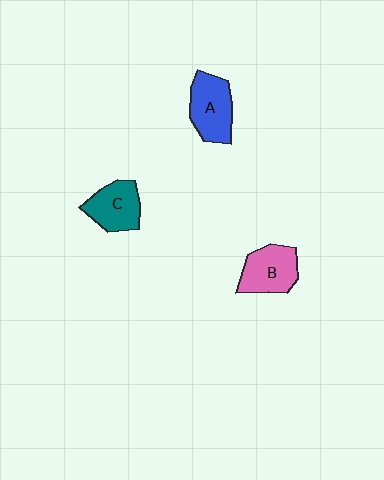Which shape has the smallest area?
Shape C (teal).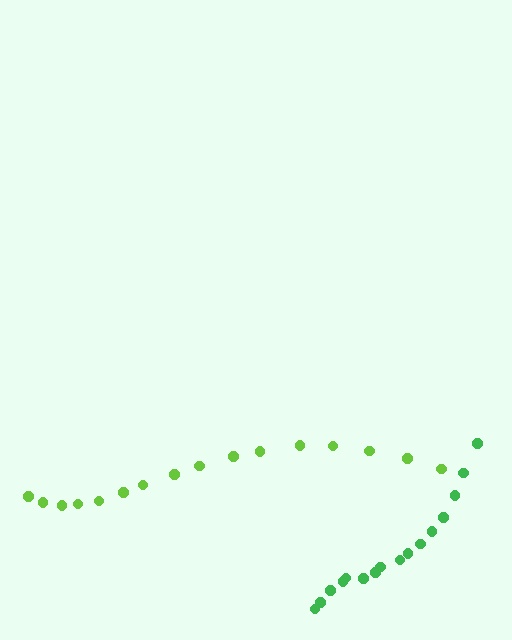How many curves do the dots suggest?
There are 2 distinct paths.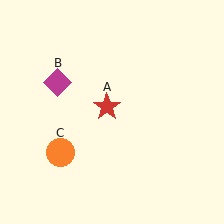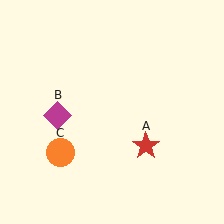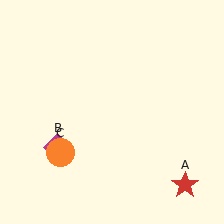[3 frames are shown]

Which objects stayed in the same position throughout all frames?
Orange circle (object C) remained stationary.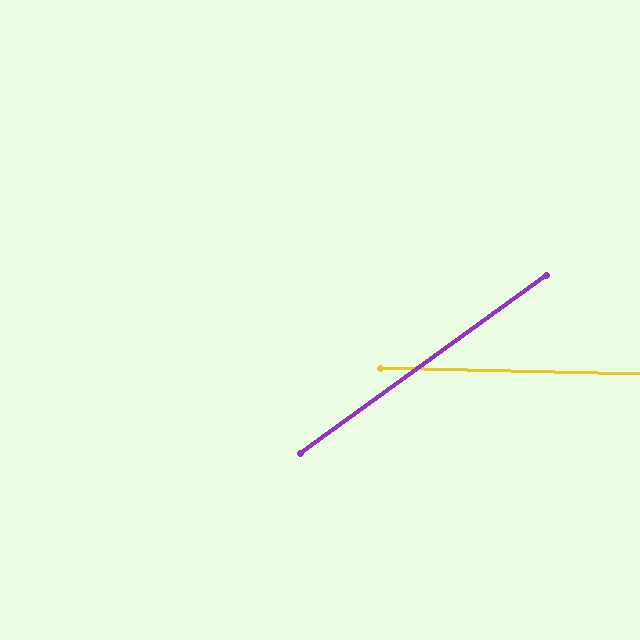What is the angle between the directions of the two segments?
Approximately 37 degrees.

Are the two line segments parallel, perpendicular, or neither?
Neither parallel nor perpendicular — they differ by about 37°.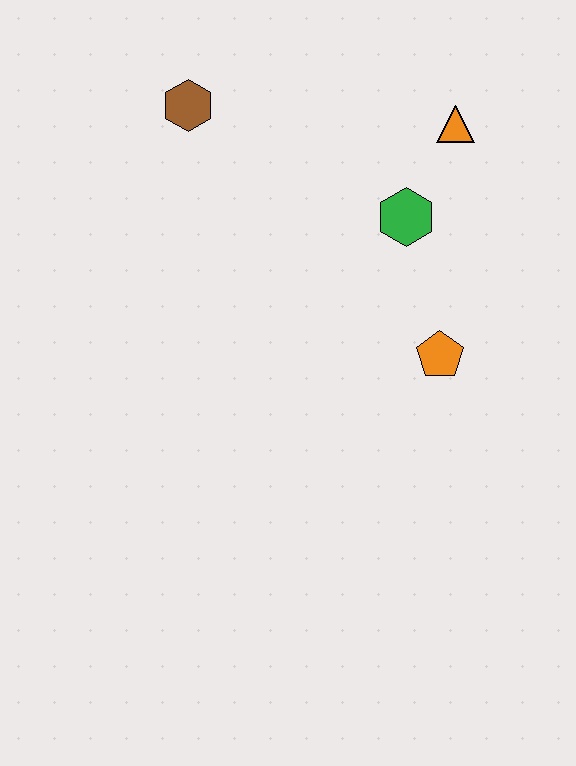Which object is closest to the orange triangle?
The green hexagon is closest to the orange triangle.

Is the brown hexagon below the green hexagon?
No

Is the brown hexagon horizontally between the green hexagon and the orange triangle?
No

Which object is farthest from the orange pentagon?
The brown hexagon is farthest from the orange pentagon.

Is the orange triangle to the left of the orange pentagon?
No